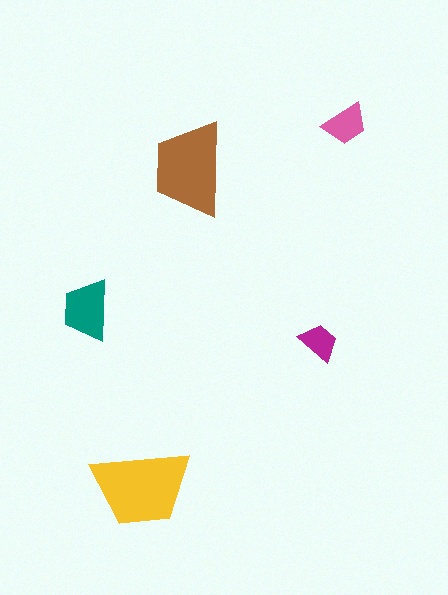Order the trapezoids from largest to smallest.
the yellow one, the brown one, the teal one, the pink one, the magenta one.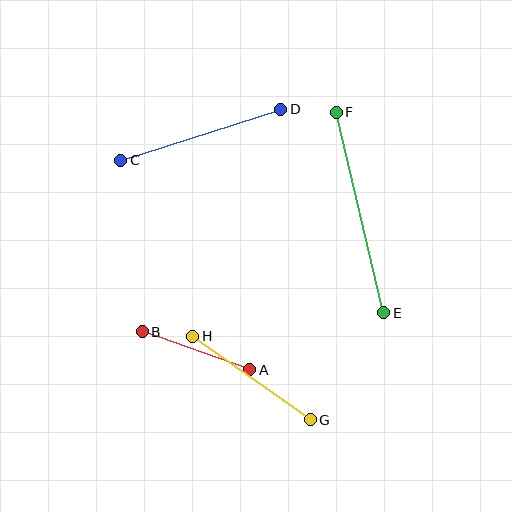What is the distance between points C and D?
The distance is approximately 168 pixels.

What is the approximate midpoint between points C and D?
The midpoint is at approximately (201, 135) pixels.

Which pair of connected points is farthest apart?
Points E and F are farthest apart.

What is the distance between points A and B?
The distance is approximately 114 pixels.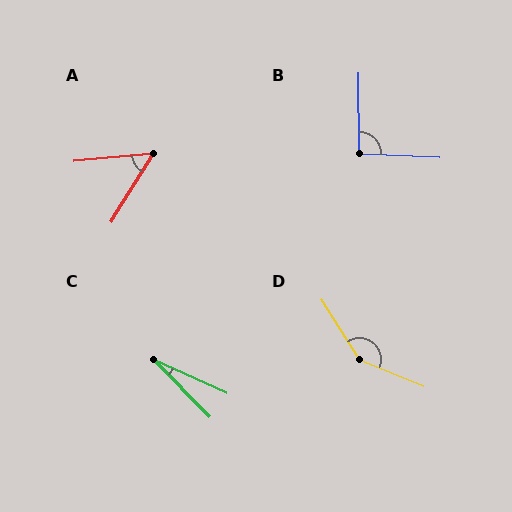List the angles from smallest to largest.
C (20°), A (53°), B (93°), D (144°).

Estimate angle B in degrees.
Approximately 93 degrees.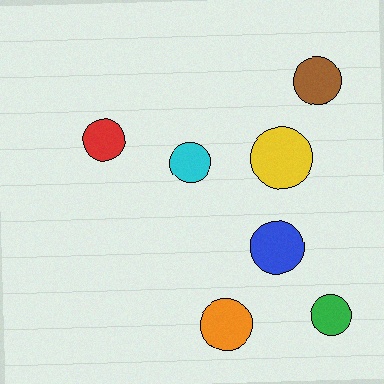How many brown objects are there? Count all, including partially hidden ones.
There is 1 brown object.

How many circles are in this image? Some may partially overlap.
There are 7 circles.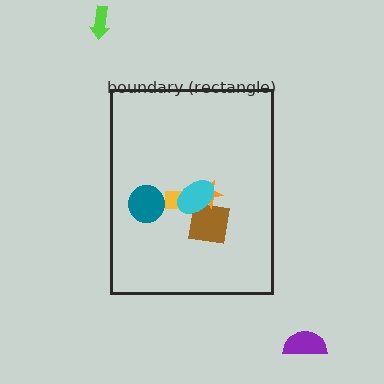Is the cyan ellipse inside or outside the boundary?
Inside.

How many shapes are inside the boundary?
5 inside, 2 outside.